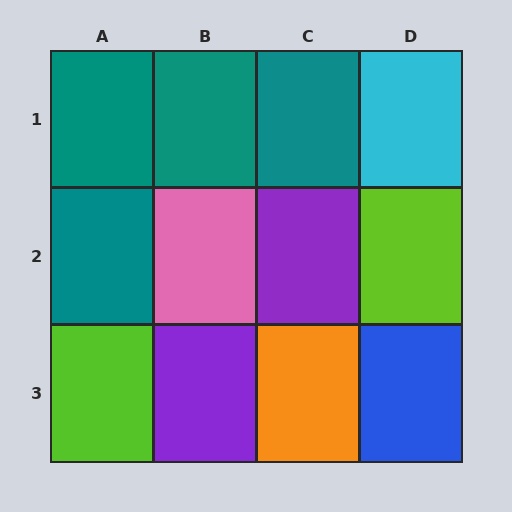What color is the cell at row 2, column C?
Purple.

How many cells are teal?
4 cells are teal.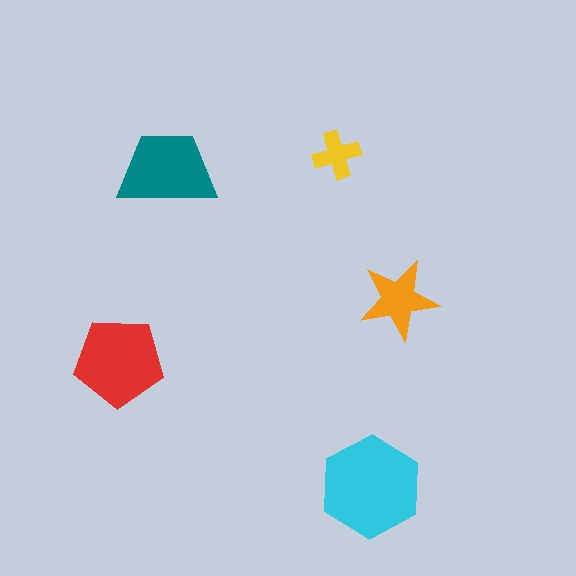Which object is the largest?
The cyan hexagon.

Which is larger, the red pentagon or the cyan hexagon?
The cyan hexagon.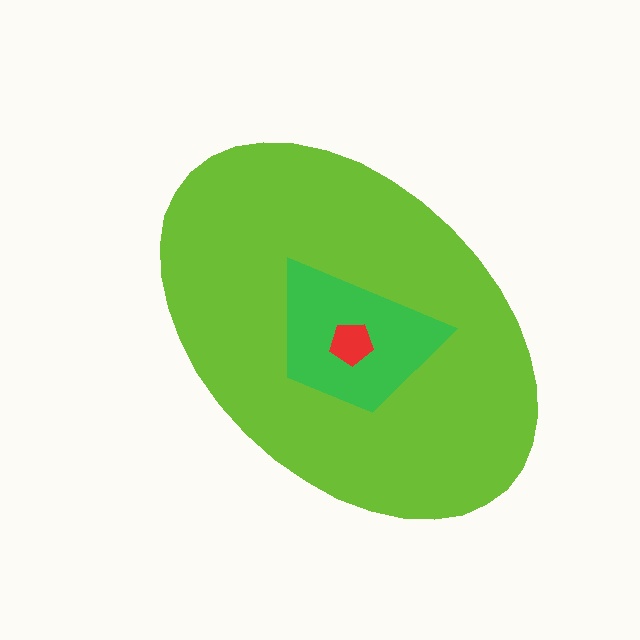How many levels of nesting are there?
3.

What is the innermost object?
The red pentagon.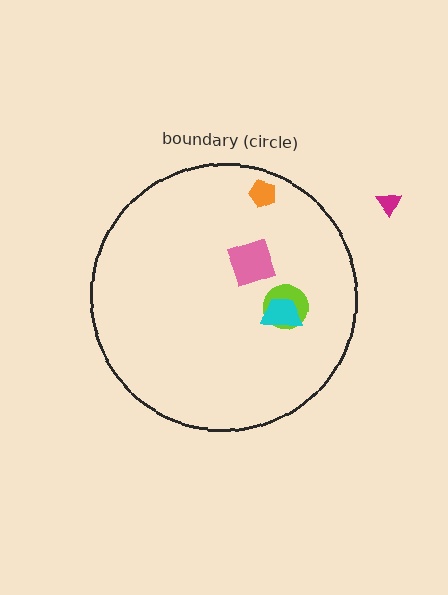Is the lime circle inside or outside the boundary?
Inside.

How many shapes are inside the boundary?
4 inside, 1 outside.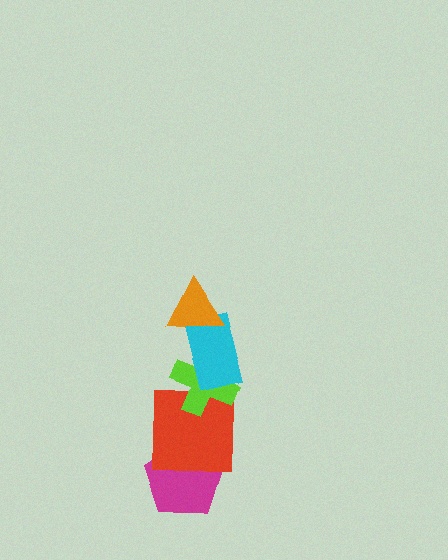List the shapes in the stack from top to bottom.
From top to bottom: the orange triangle, the cyan rectangle, the lime cross, the red square, the magenta pentagon.